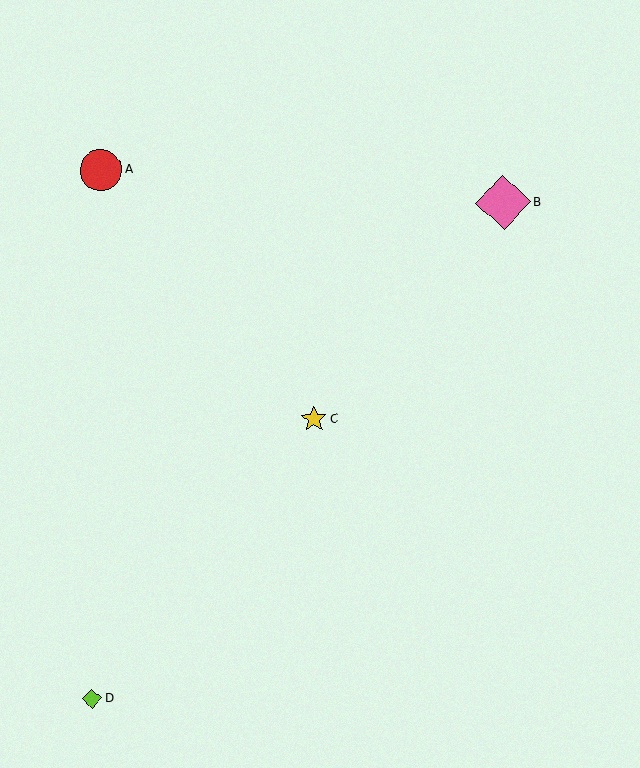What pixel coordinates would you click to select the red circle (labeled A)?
Click at (101, 170) to select the red circle A.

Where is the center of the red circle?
The center of the red circle is at (101, 170).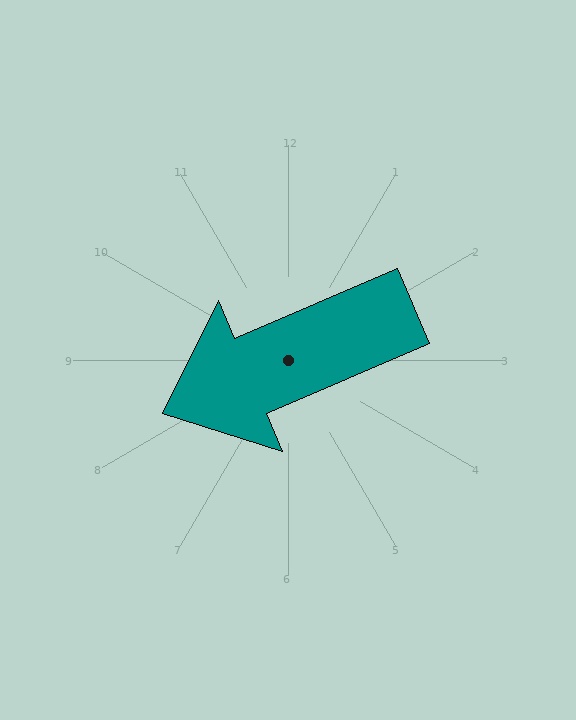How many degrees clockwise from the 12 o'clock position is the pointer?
Approximately 247 degrees.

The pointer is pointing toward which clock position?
Roughly 8 o'clock.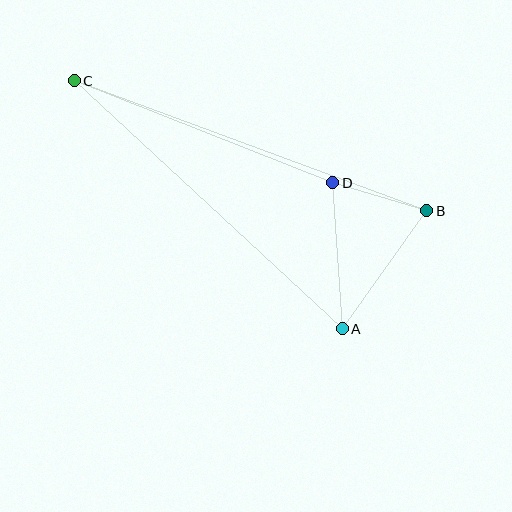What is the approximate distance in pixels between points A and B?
The distance between A and B is approximately 146 pixels.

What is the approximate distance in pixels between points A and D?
The distance between A and D is approximately 146 pixels.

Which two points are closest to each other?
Points B and D are closest to each other.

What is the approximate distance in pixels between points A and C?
The distance between A and C is approximately 365 pixels.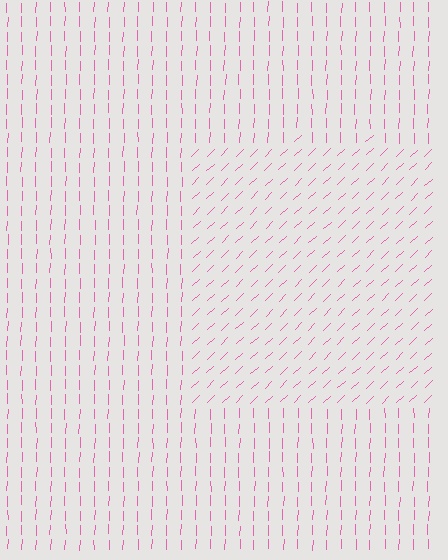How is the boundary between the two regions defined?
The boundary is defined purely by a change in line orientation (approximately 45 degrees difference). All lines are the same color and thickness.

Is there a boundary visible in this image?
Yes, there is a texture boundary formed by a change in line orientation.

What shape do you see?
I see a rectangle.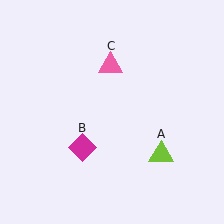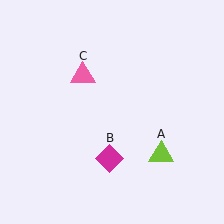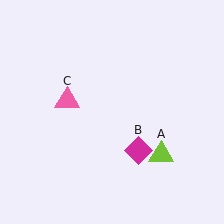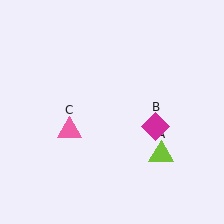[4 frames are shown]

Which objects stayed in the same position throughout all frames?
Lime triangle (object A) remained stationary.